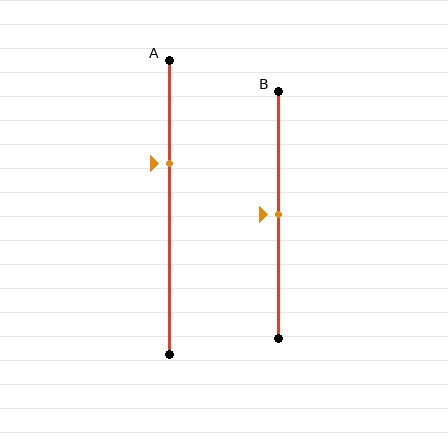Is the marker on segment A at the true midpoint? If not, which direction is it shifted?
No, the marker on segment A is shifted upward by about 15% of the segment length.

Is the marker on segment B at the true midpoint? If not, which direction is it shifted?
Yes, the marker on segment B is at the true midpoint.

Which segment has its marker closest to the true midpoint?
Segment B has its marker closest to the true midpoint.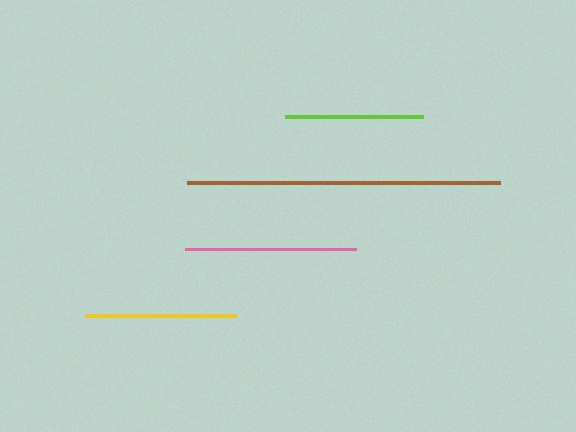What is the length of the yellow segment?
The yellow segment is approximately 150 pixels long.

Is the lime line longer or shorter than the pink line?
The pink line is longer than the lime line.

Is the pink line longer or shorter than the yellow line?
The pink line is longer than the yellow line.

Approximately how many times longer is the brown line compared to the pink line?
The brown line is approximately 1.8 times the length of the pink line.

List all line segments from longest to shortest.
From longest to shortest: brown, pink, yellow, lime.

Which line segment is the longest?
The brown line is the longest at approximately 313 pixels.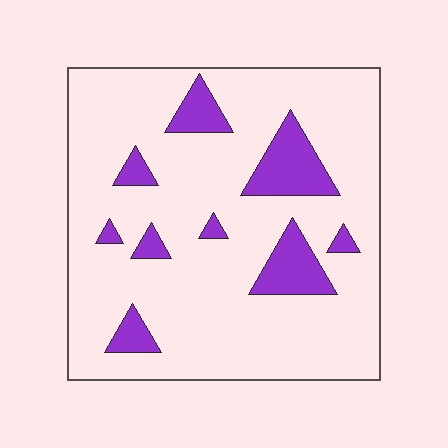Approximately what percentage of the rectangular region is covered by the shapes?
Approximately 15%.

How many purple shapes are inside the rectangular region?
9.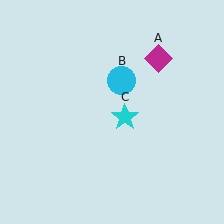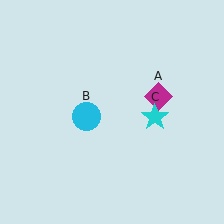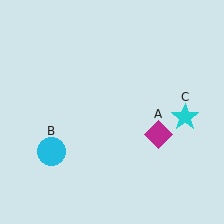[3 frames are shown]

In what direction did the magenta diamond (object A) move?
The magenta diamond (object A) moved down.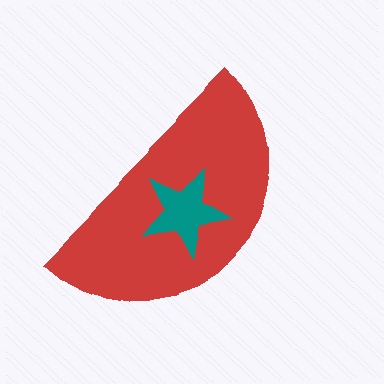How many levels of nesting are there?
2.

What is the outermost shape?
The red semicircle.